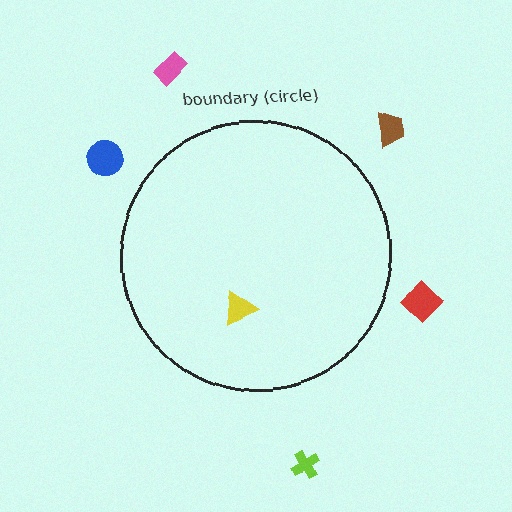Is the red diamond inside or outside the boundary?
Outside.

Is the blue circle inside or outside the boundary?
Outside.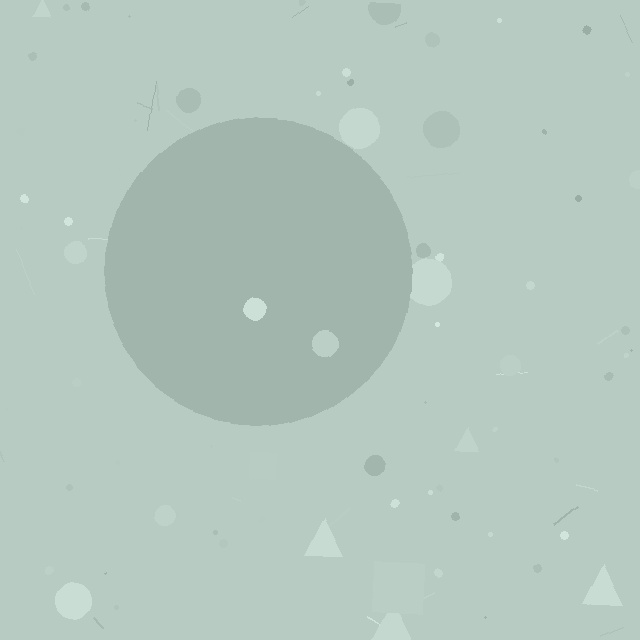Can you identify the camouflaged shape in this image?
The camouflaged shape is a circle.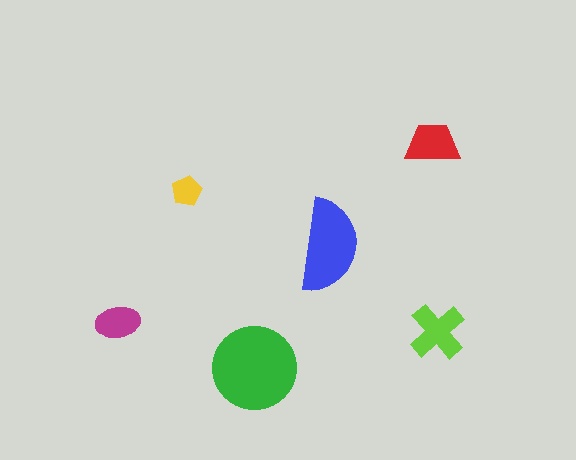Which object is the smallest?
The yellow pentagon.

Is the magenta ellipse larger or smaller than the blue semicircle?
Smaller.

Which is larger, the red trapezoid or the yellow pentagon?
The red trapezoid.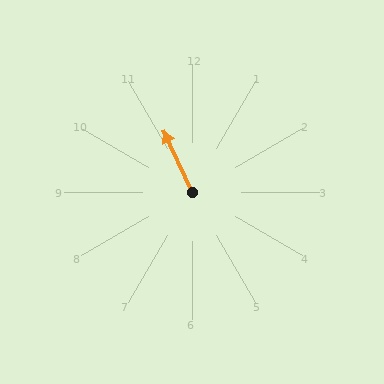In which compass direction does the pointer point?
Northwest.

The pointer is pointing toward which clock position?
Roughly 11 o'clock.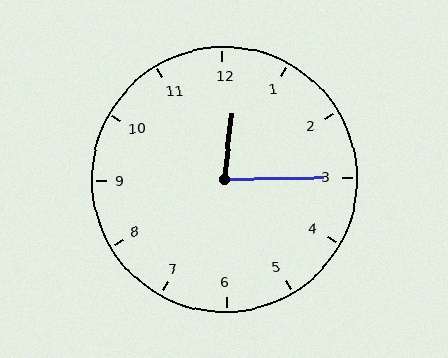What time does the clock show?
12:15.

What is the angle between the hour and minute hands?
Approximately 82 degrees.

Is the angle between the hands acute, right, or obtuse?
It is acute.